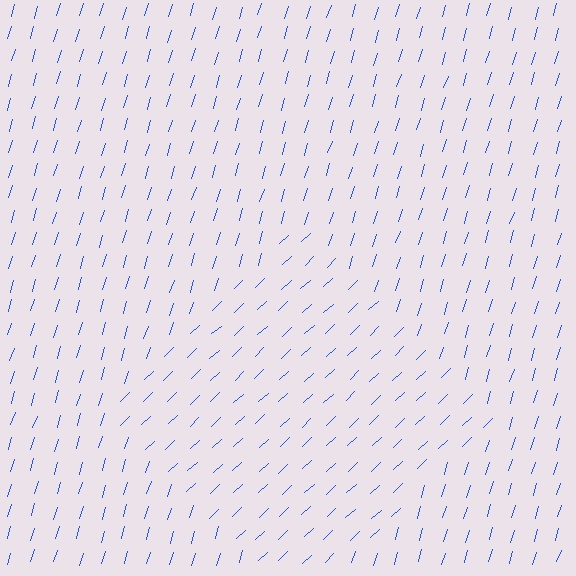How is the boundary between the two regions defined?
The boundary is defined purely by a change in line orientation (approximately 30 degrees difference). All lines are the same color and thickness.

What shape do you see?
I see a diamond.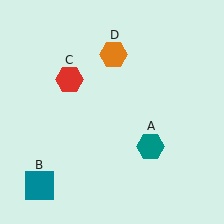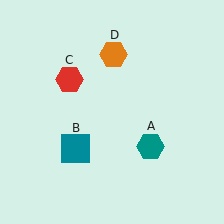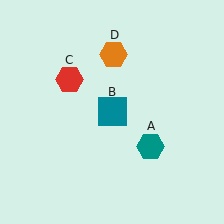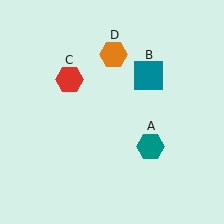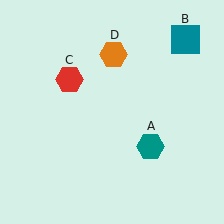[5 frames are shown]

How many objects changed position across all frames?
1 object changed position: teal square (object B).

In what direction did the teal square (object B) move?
The teal square (object B) moved up and to the right.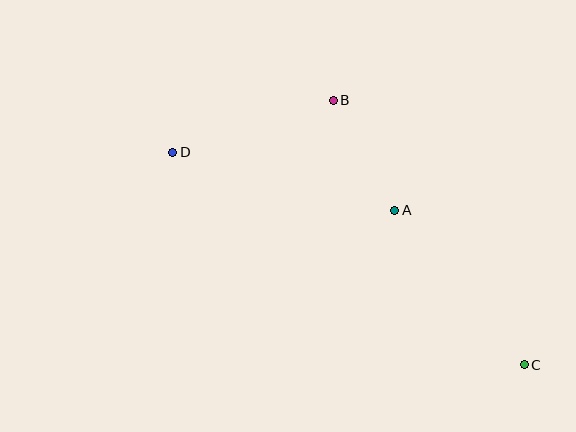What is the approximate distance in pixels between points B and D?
The distance between B and D is approximately 168 pixels.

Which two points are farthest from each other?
Points C and D are farthest from each other.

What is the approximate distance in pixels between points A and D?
The distance between A and D is approximately 229 pixels.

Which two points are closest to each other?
Points A and B are closest to each other.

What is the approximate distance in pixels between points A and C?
The distance between A and C is approximately 202 pixels.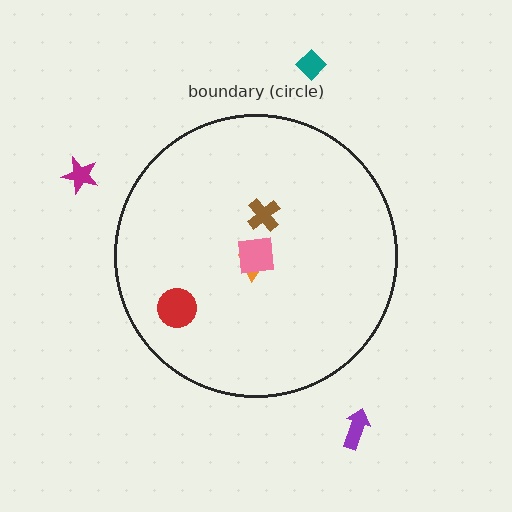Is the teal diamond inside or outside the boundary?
Outside.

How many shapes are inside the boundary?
4 inside, 3 outside.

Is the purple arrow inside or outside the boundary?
Outside.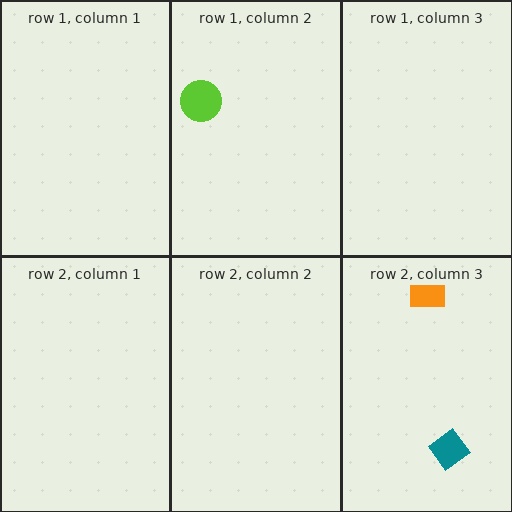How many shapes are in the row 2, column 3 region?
2.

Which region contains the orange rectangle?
The row 2, column 3 region.